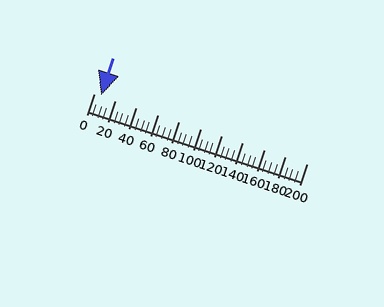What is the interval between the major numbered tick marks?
The major tick marks are spaced 20 units apart.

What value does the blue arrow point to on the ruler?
The blue arrow points to approximately 6.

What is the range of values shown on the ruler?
The ruler shows values from 0 to 200.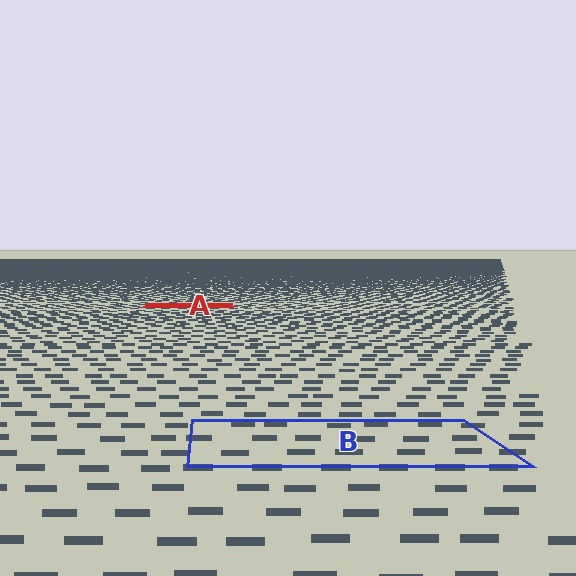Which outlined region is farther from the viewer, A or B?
Region A is farther from the viewer — the texture elements inside it appear smaller and more densely packed.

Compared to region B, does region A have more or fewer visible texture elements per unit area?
Region A has more texture elements per unit area — they are packed more densely because it is farther away.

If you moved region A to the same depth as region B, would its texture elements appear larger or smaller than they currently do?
They would appear larger. At a closer depth, the same texture elements are projected at a bigger on-screen size.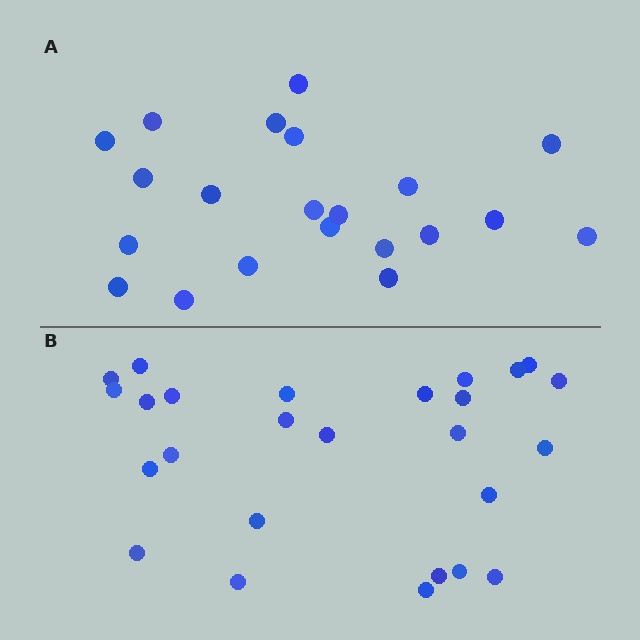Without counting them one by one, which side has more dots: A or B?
Region B (the bottom region) has more dots.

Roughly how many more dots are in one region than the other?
Region B has about 5 more dots than region A.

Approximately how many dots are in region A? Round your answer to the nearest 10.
About 20 dots. (The exact count is 21, which rounds to 20.)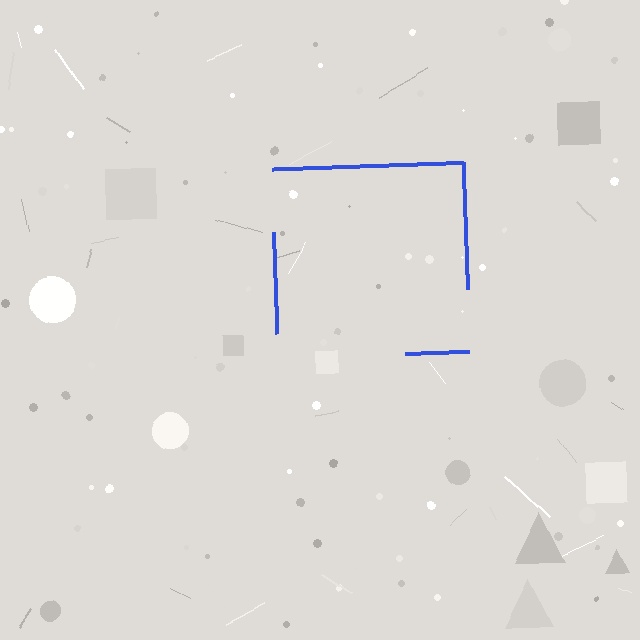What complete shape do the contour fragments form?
The contour fragments form a square.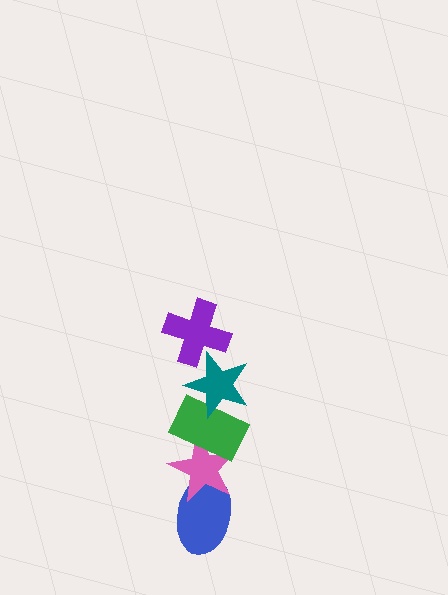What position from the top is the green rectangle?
The green rectangle is 3rd from the top.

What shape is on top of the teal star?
The purple cross is on top of the teal star.